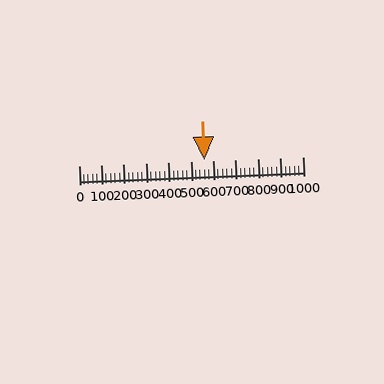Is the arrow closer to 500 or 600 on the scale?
The arrow is closer to 600.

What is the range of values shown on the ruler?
The ruler shows values from 0 to 1000.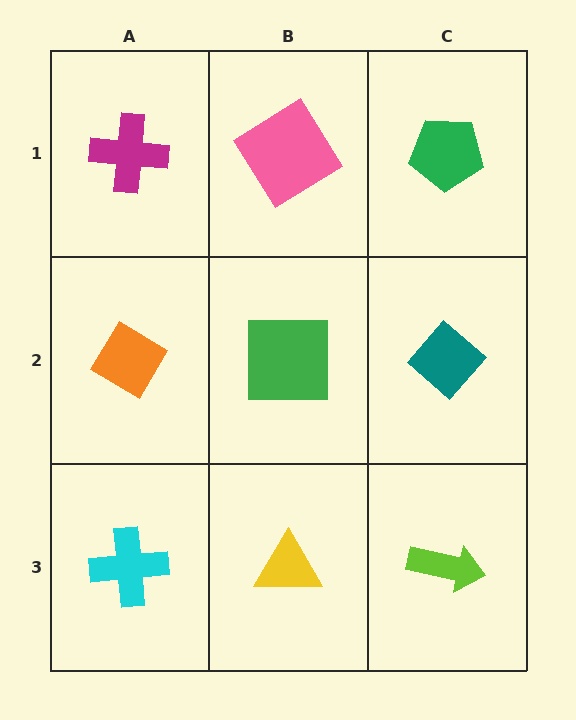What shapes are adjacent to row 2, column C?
A green pentagon (row 1, column C), a lime arrow (row 3, column C), a green square (row 2, column B).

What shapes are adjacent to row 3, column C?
A teal diamond (row 2, column C), a yellow triangle (row 3, column B).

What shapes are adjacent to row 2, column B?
A pink diamond (row 1, column B), a yellow triangle (row 3, column B), an orange diamond (row 2, column A), a teal diamond (row 2, column C).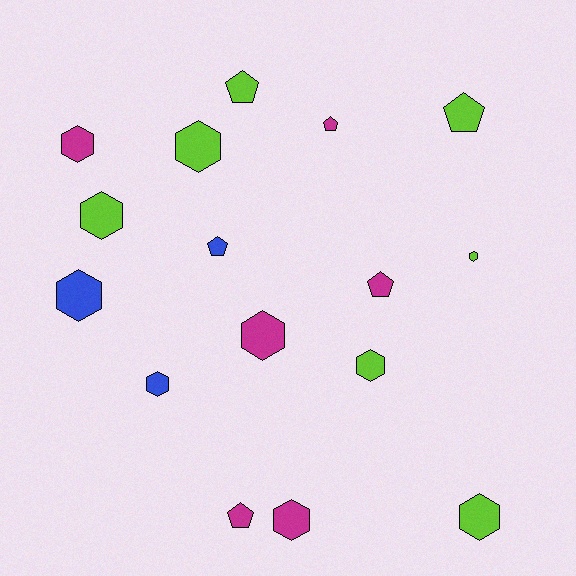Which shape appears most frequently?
Hexagon, with 10 objects.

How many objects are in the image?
There are 16 objects.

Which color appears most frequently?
Lime, with 7 objects.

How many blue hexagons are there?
There are 2 blue hexagons.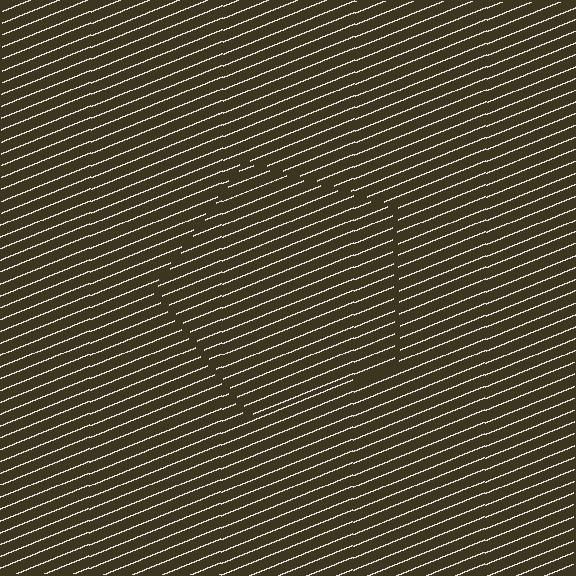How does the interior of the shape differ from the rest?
The interior of the shape contains the same grating, shifted by half a period — the contour is defined by the phase discontinuity where line-ends from the inner and outer gratings abut.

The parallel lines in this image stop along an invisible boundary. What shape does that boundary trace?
An illusory pentagon. The interior of the shape contains the same grating, shifted by half a period — the contour is defined by the phase discontinuity where line-ends from the inner and outer gratings abut.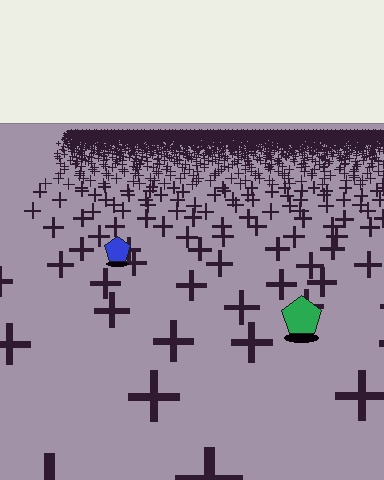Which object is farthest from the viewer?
The blue pentagon is farthest from the viewer. It appears smaller and the ground texture around it is denser.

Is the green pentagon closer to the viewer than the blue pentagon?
Yes. The green pentagon is closer — you can tell from the texture gradient: the ground texture is coarser near it.